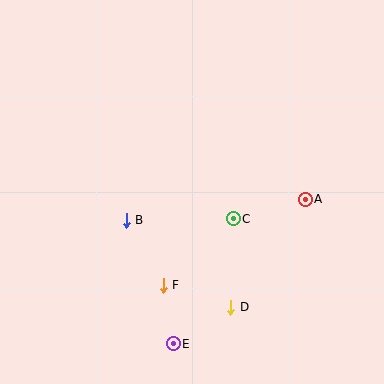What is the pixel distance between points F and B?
The distance between F and B is 75 pixels.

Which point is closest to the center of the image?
Point C at (233, 219) is closest to the center.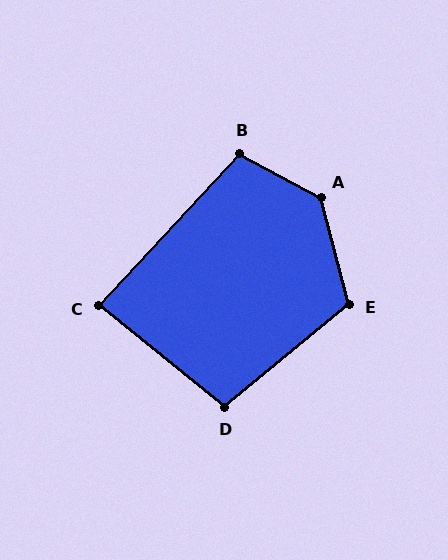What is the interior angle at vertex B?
Approximately 104 degrees (obtuse).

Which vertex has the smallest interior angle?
C, at approximately 86 degrees.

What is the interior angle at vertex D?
Approximately 101 degrees (obtuse).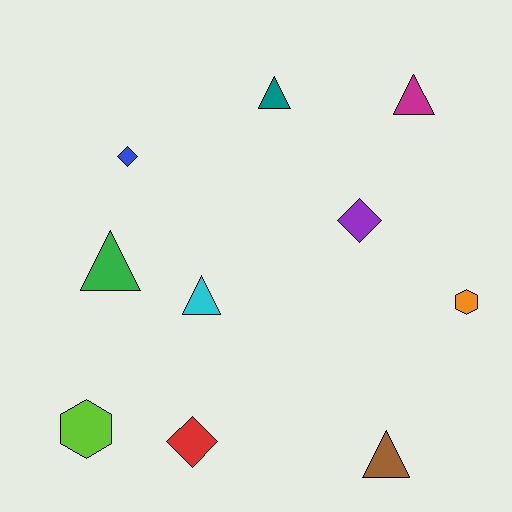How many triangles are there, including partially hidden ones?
There are 5 triangles.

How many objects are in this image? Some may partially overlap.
There are 10 objects.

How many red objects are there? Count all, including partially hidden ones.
There is 1 red object.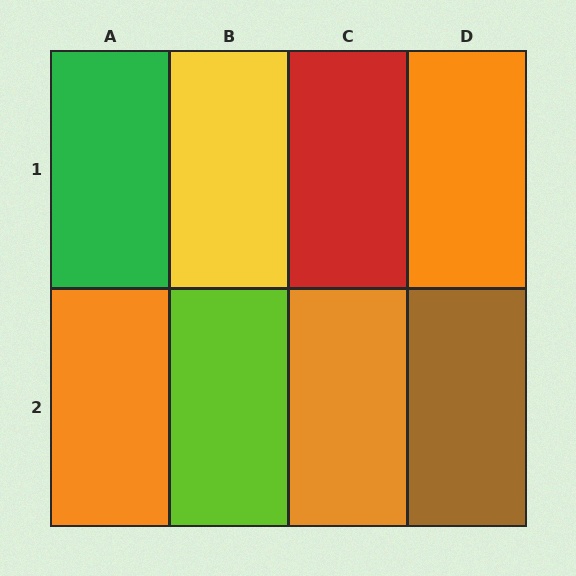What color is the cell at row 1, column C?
Red.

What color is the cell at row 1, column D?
Orange.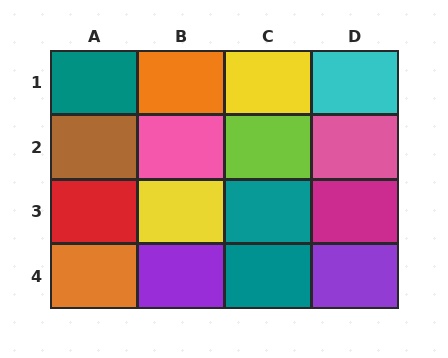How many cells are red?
1 cell is red.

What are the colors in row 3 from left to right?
Red, yellow, teal, magenta.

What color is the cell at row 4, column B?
Purple.